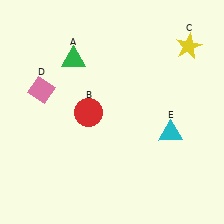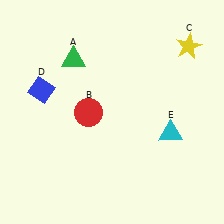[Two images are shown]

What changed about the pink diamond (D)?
In Image 1, D is pink. In Image 2, it changed to blue.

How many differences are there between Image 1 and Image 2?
There is 1 difference between the two images.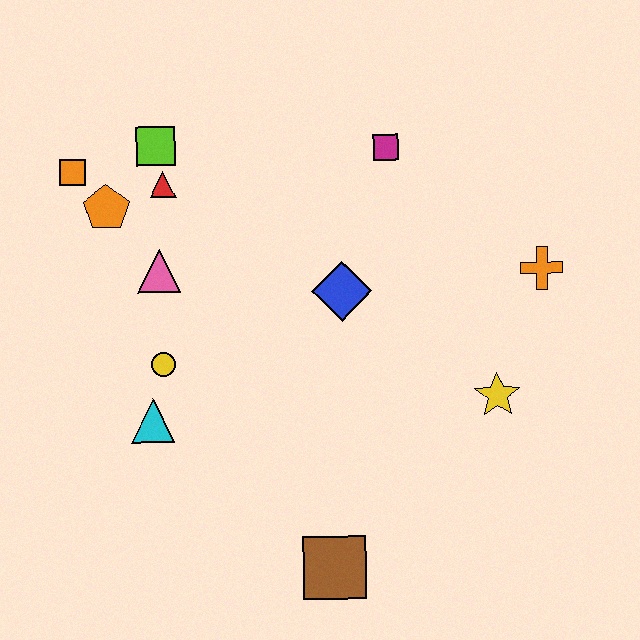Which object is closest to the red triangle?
The lime square is closest to the red triangle.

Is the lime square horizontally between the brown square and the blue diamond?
No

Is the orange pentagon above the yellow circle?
Yes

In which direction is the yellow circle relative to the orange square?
The yellow circle is below the orange square.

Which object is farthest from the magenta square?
The brown square is farthest from the magenta square.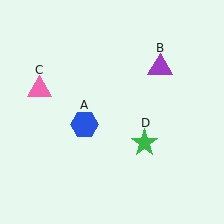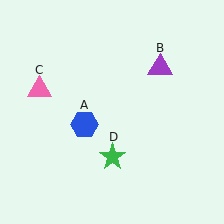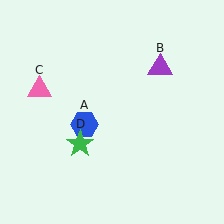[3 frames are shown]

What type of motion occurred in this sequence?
The green star (object D) rotated clockwise around the center of the scene.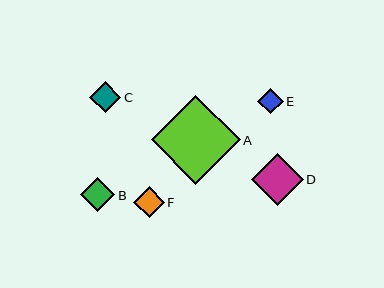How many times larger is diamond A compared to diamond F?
Diamond A is approximately 2.9 times the size of diamond F.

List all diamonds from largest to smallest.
From largest to smallest: A, D, B, C, F, E.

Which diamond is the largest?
Diamond A is the largest with a size of approximately 89 pixels.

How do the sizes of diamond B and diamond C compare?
Diamond B and diamond C are approximately the same size.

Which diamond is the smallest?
Diamond E is the smallest with a size of approximately 25 pixels.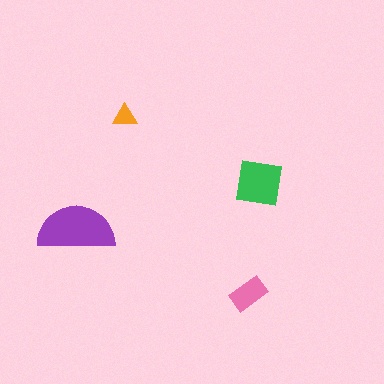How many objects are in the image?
There are 4 objects in the image.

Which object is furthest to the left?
The purple semicircle is leftmost.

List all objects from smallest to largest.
The orange triangle, the pink rectangle, the green square, the purple semicircle.